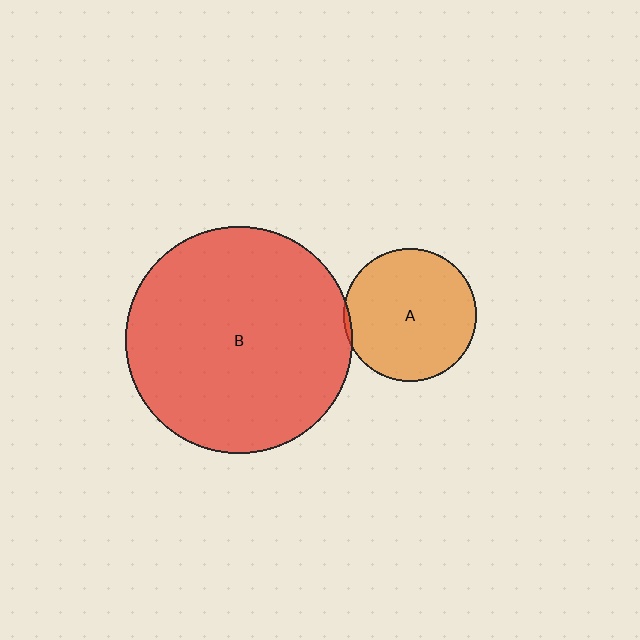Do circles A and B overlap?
Yes.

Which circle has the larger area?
Circle B (red).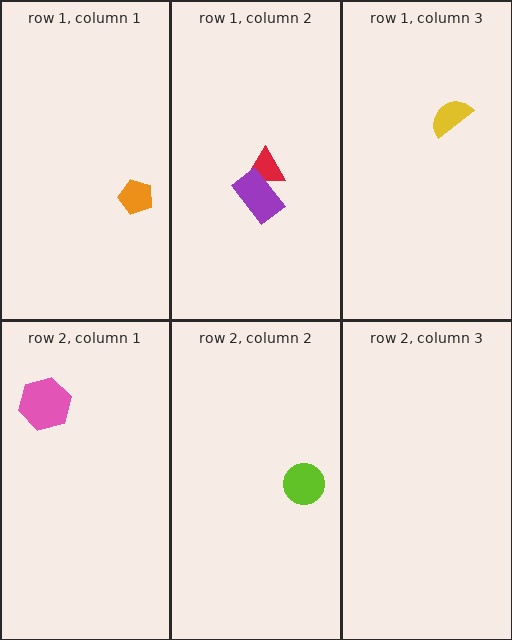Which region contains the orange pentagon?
The row 1, column 1 region.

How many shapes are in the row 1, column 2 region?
2.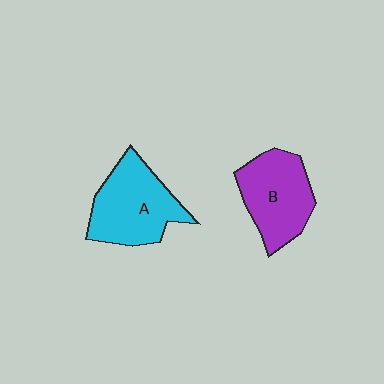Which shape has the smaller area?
Shape B (purple).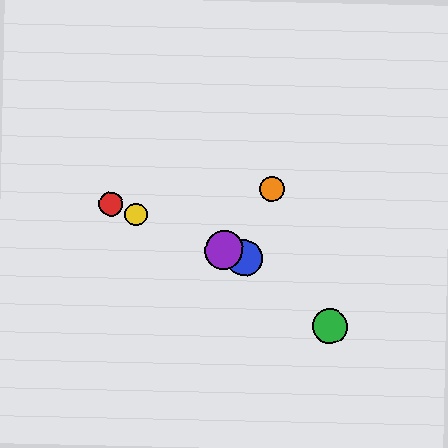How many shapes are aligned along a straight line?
4 shapes (the red circle, the blue circle, the yellow circle, the purple circle) are aligned along a straight line.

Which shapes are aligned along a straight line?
The red circle, the blue circle, the yellow circle, the purple circle are aligned along a straight line.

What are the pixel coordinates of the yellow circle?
The yellow circle is at (136, 214).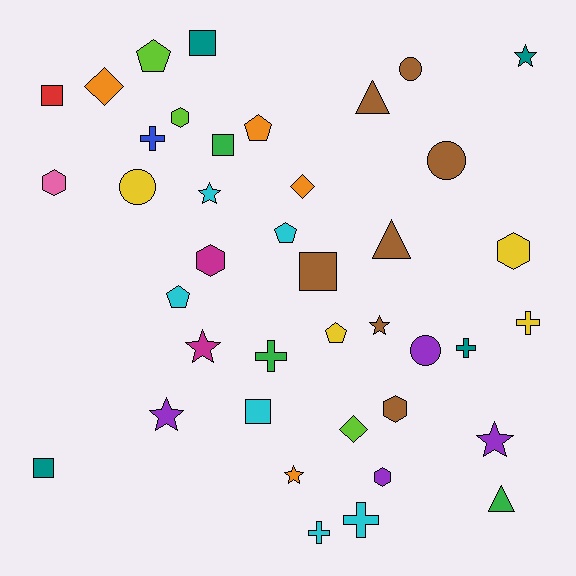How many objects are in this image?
There are 40 objects.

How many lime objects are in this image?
There are 3 lime objects.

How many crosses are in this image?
There are 6 crosses.